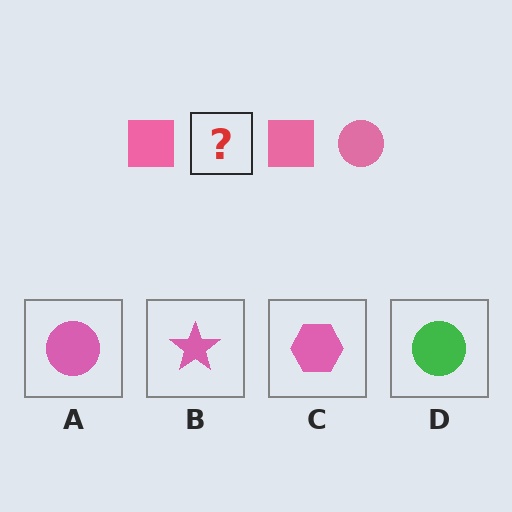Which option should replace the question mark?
Option A.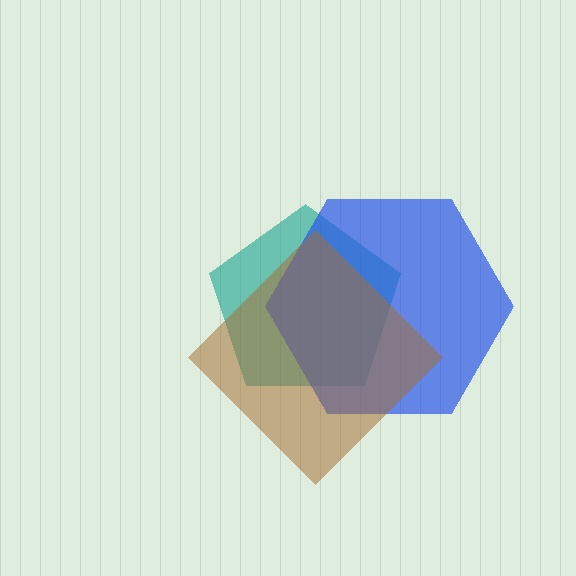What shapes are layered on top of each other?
The layered shapes are: a teal pentagon, a blue hexagon, a brown diamond.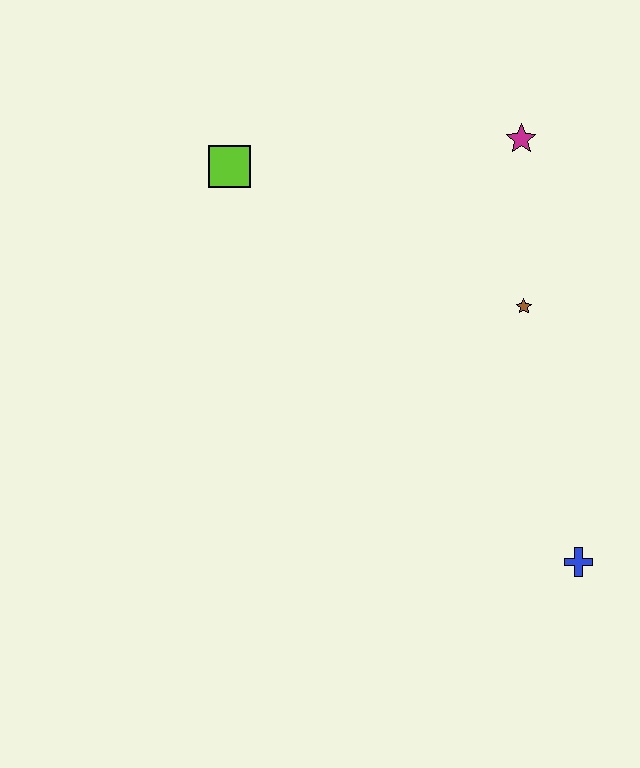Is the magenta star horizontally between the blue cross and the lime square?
Yes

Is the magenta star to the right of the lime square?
Yes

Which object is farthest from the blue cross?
The lime square is farthest from the blue cross.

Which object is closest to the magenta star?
The brown star is closest to the magenta star.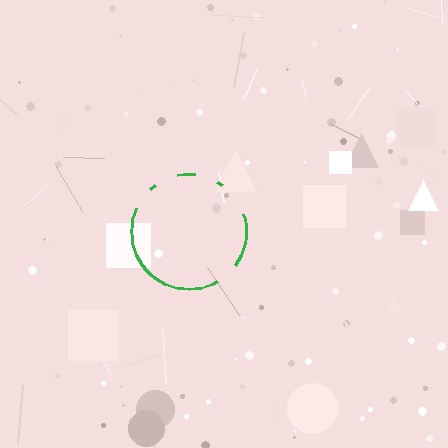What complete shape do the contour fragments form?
The contour fragments form a circle.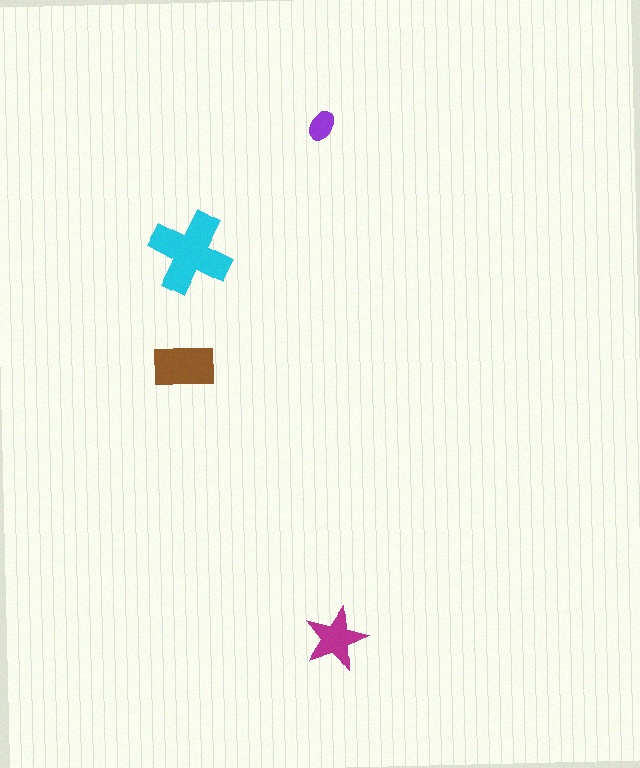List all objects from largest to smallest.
The cyan cross, the brown rectangle, the magenta star, the purple ellipse.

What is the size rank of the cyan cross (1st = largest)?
1st.